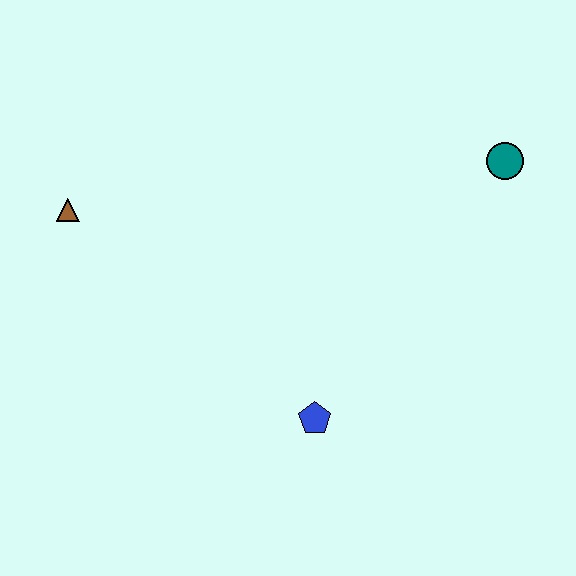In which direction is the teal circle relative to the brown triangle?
The teal circle is to the right of the brown triangle.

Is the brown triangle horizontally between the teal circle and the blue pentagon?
No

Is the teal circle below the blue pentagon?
No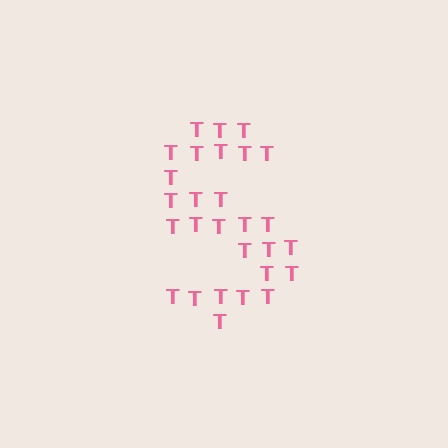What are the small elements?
The small elements are letter T's.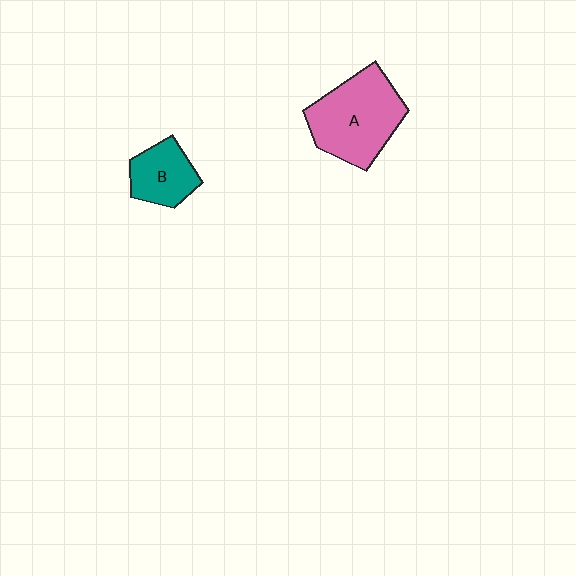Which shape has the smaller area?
Shape B (teal).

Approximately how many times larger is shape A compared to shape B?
Approximately 1.9 times.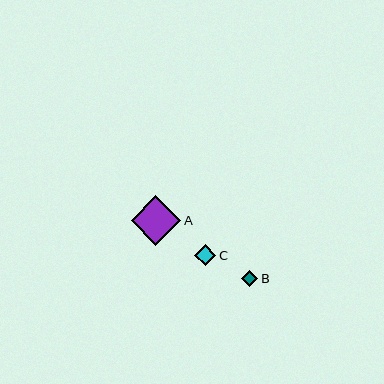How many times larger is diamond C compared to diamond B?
Diamond C is approximately 1.3 times the size of diamond B.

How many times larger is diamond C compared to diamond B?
Diamond C is approximately 1.3 times the size of diamond B.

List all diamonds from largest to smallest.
From largest to smallest: A, C, B.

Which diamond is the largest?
Diamond A is the largest with a size of approximately 50 pixels.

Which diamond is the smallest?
Diamond B is the smallest with a size of approximately 16 pixels.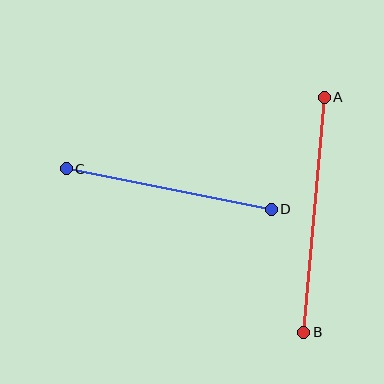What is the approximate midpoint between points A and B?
The midpoint is at approximately (314, 215) pixels.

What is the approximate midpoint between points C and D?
The midpoint is at approximately (169, 189) pixels.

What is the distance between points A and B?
The distance is approximately 236 pixels.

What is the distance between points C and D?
The distance is approximately 209 pixels.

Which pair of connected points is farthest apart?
Points A and B are farthest apart.